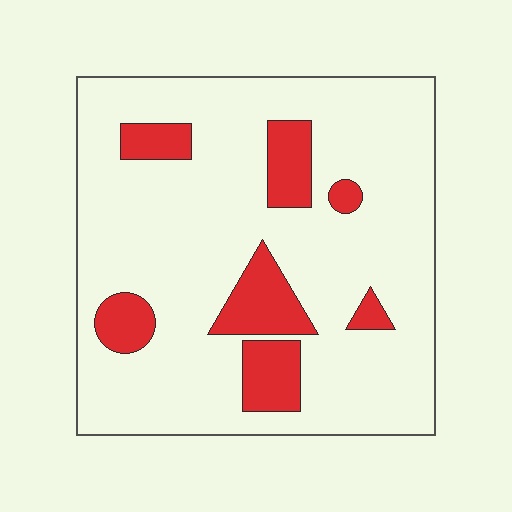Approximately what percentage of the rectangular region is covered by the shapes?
Approximately 15%.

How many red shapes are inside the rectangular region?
7.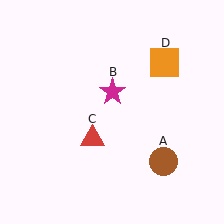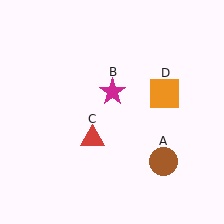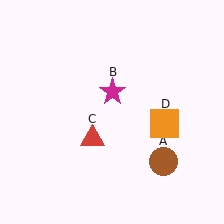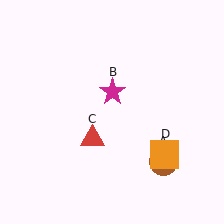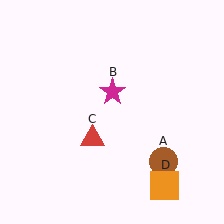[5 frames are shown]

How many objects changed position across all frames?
1 object changed position: orange square (object D).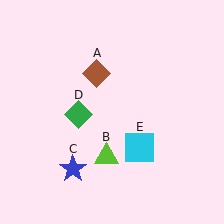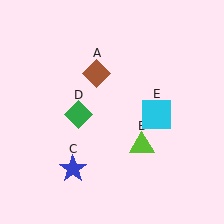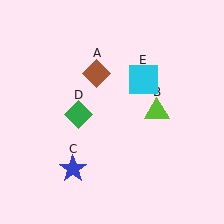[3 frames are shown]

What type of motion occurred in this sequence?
The lime triangle (object B), cyan square (object E) rotated counterclockwise around the center of the scene.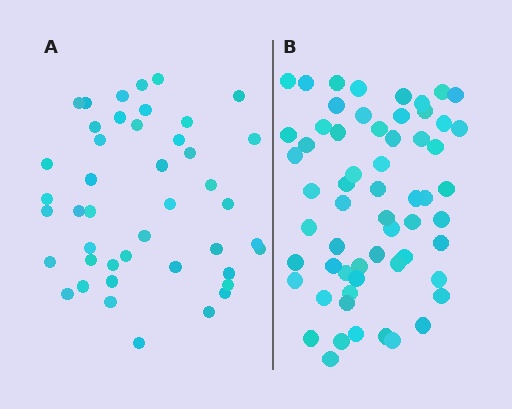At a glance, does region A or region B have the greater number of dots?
Region B (the right region) has more dots.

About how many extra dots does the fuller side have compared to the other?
Region B has approximately 15 more dots than region A.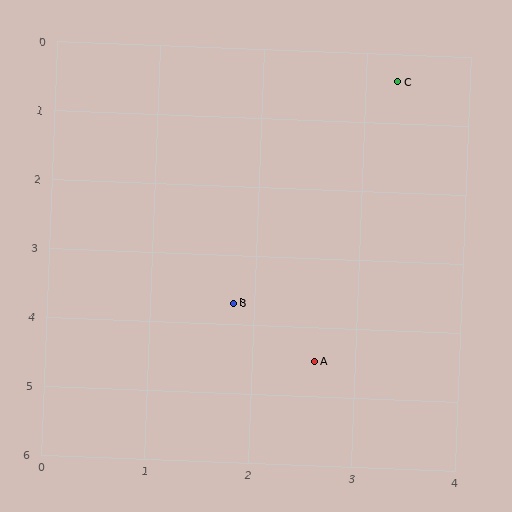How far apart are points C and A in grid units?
Points C and A are about 4.2 grid units apart.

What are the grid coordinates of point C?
Point C is at approximately (3.3, 0.4).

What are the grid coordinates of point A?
Point A is at approximately (2.6, 4.5).